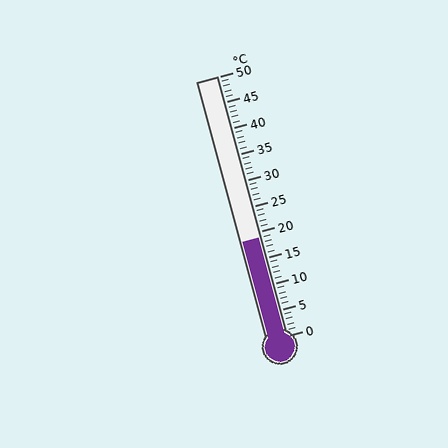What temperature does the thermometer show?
The thermometer shows approximately 19°C.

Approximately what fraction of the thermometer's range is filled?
The thermometer is filled to approximately 40% of its range.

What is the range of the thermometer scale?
The thermometer scale ranges from 0°C to 50°C.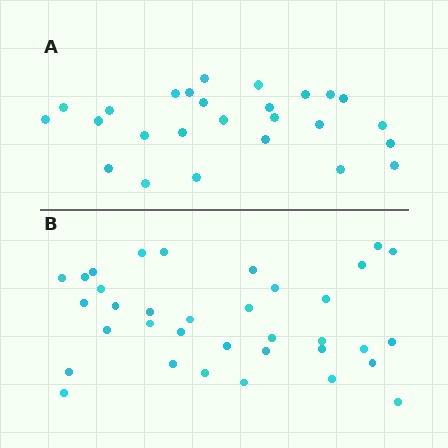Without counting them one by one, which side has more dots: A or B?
Region B (the bottom region) has more dots.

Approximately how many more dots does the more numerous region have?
Region B has roughly 8 or so more dots than region A.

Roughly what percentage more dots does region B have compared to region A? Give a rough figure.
About 35% more.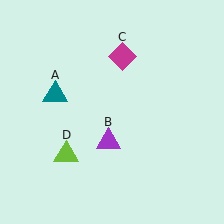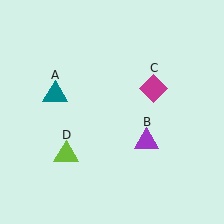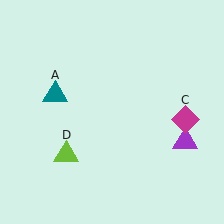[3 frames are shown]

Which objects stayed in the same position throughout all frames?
Teal triangle (object A) and lime triangle (object D) remained stationary.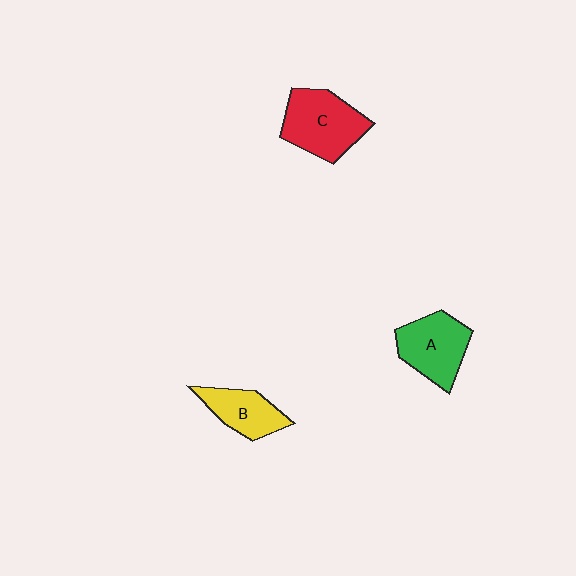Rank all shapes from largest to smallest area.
From largest to smallest: C (red), A (green), B (yellow).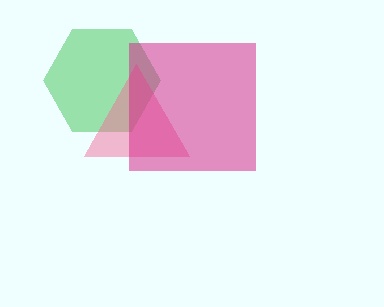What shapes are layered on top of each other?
The layered shapes are: a green hexagon, a pink triangle, a magenta square.